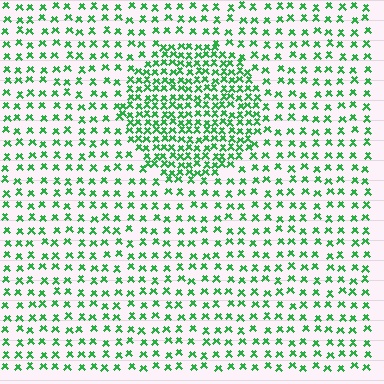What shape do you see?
I see a circle.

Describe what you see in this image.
The image contains small green elements arranged at two different densities. A circle-shaped region is visible where the elements are more densely packed than the surrounding area.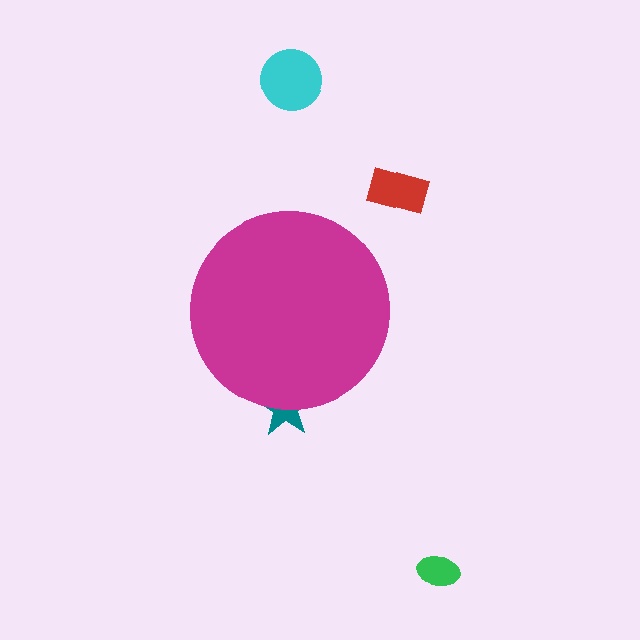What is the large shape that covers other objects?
A magenta circle.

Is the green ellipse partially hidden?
No, the green ellipse is fully visible.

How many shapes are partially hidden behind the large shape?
1 shape is partially hidden.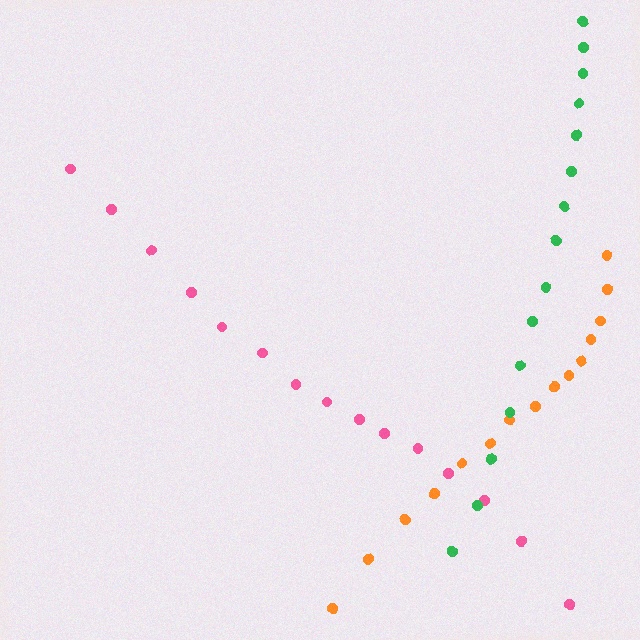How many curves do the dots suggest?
There are 3 distinct paths.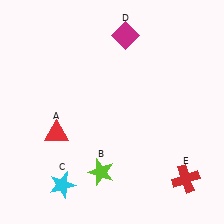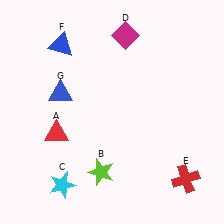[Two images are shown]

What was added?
A blue triangle (F), a blue triangle (G) were added in Image 2.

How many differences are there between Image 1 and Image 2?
There are 2 differences between the two images.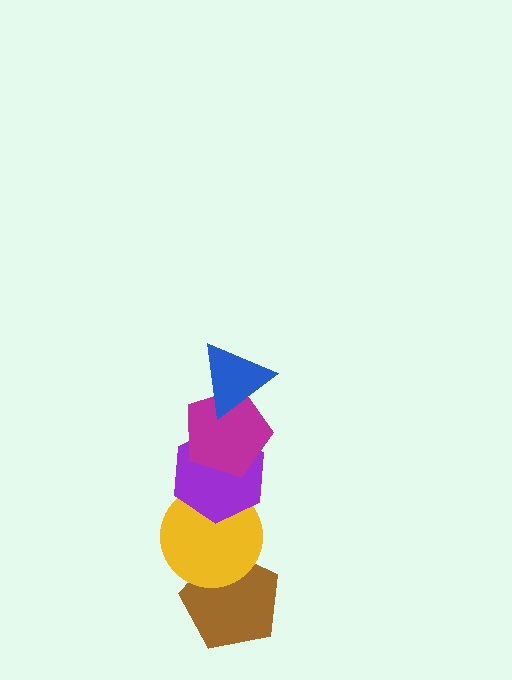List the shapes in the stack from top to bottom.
From top to bottom: the blue triangle, the magenta pentagon, the purple hexagon, the yellow circle, the brown pentagon.